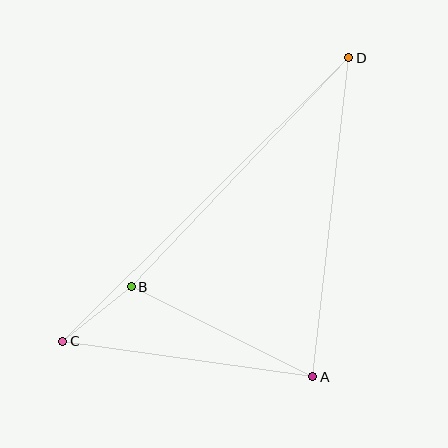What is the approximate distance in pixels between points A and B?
The distance between A and B is approximately 202 pixels.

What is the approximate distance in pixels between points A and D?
The distance between A and D is approximately 321 pixels.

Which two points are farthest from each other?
Points C and D are farthest from each other.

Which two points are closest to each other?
Points B and C are closest to each other.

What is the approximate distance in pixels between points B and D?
The distance between B and D is approximately 316 pixels.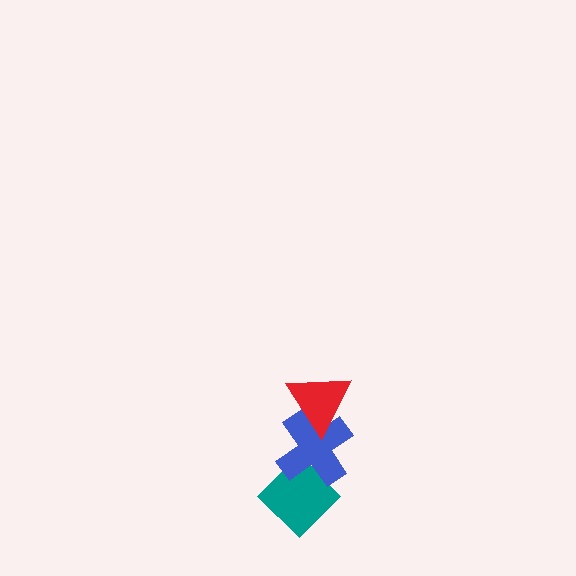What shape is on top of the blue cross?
The red triangle is on top of the blue cross.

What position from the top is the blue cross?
The blue cross is 2nd from the top.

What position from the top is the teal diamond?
The teal diamond is 3rd from the top.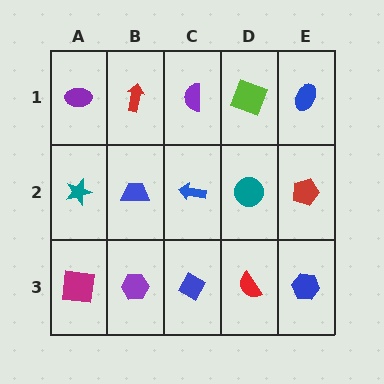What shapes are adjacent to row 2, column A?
A purple ellipse (row 1, column A), a magenta square (row 3, column A), a blue trapezoid (row 2, column B).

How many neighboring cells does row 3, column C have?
3.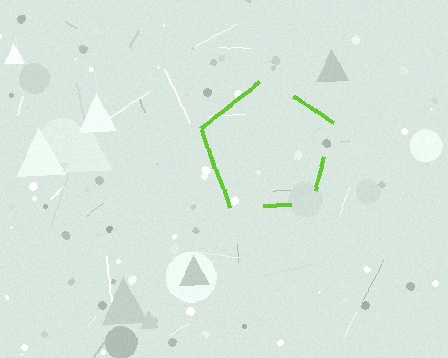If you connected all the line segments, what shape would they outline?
They would outline a pentagon.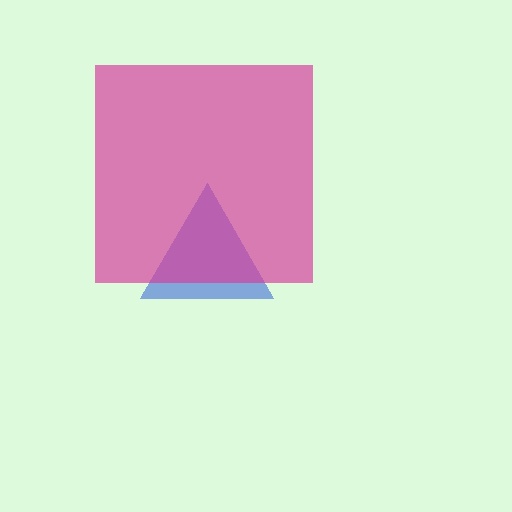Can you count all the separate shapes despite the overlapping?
Yes, there are 2 separate shapes.